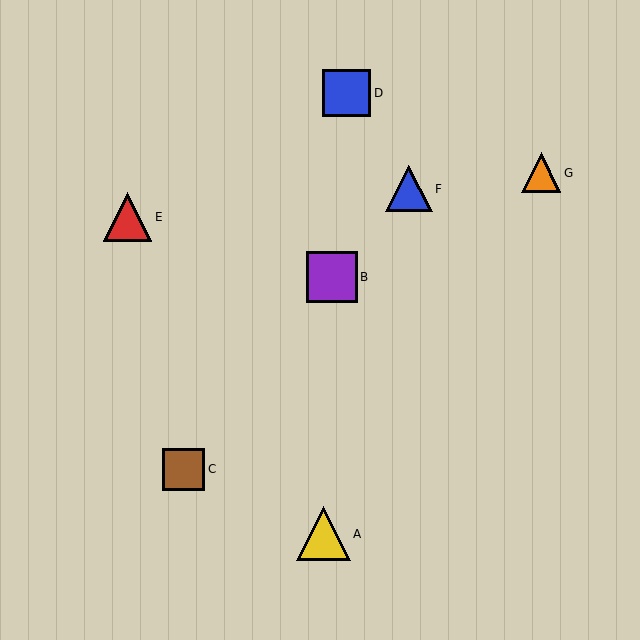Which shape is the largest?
The yellow triangle (labeled A) is the largest.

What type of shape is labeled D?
Shape D is a blue square.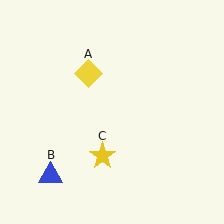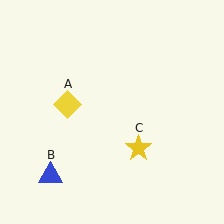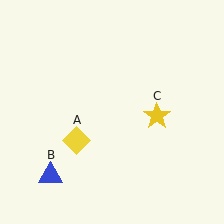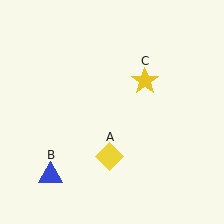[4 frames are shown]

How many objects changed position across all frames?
2 objects changed position: yellow diamond (object A), yellow star (object C).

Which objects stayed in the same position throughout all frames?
Blue triangle (object B) remained stationary.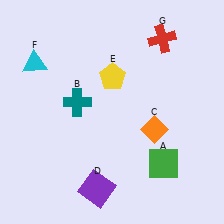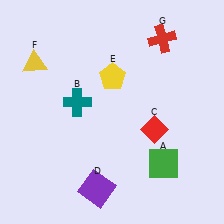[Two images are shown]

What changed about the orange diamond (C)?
In Image 1, C is orange. In Image 2, it changed to red.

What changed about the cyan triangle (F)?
In Image 1, F is cyan. In Image 2, it changed to yellow.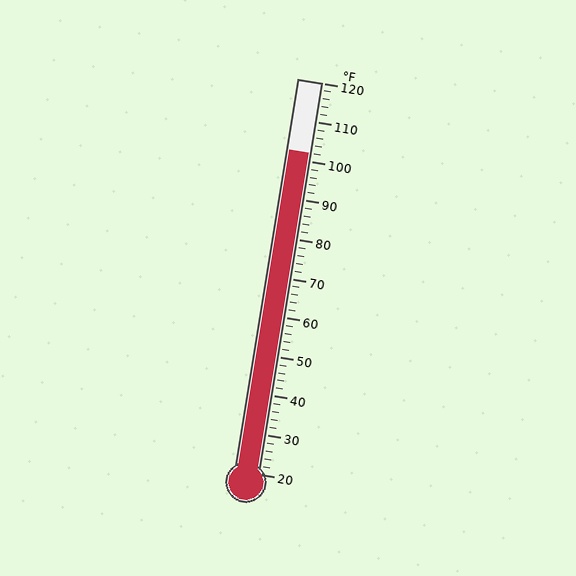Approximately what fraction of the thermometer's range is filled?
The thermometer is filled to approximately 80% of its range.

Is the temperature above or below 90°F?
The temperature is above 90°F.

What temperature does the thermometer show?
The thermometer shows approximately 102°F.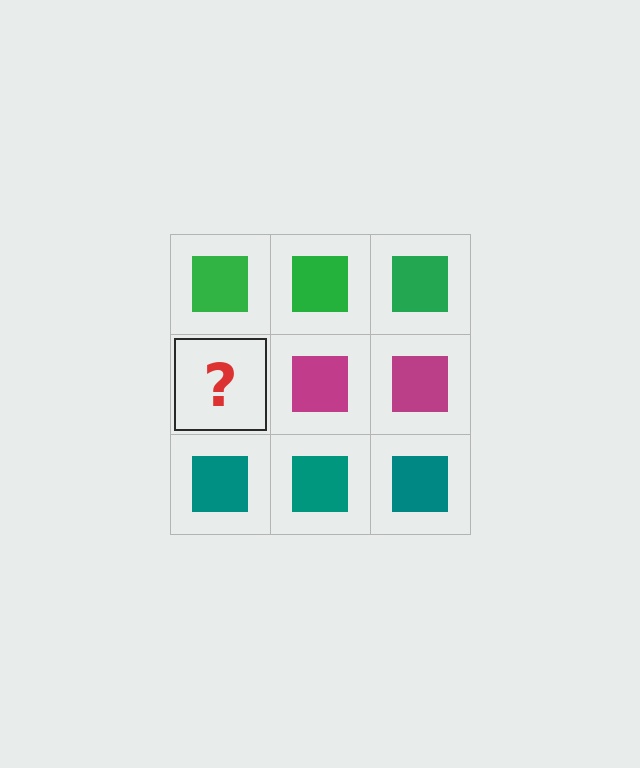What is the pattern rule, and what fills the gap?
The rule is that each row has a consistent color. The gap should be filled with a magenta square.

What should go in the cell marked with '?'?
The missing cell should contain a magenta square.